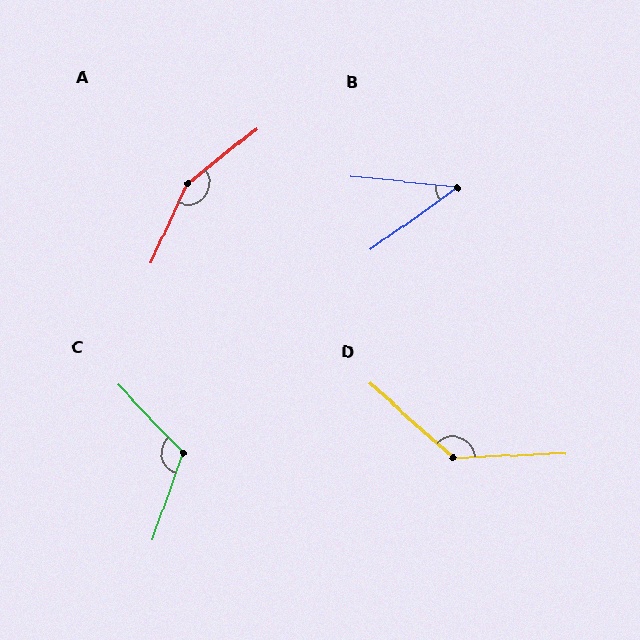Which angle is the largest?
A, at approximately 153 degrees.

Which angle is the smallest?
B, at approximately 42 degrees.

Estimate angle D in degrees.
Approximately 136 degrees.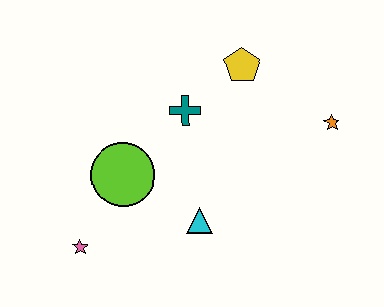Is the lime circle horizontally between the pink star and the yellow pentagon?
Yes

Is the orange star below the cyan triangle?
No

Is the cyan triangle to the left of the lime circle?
No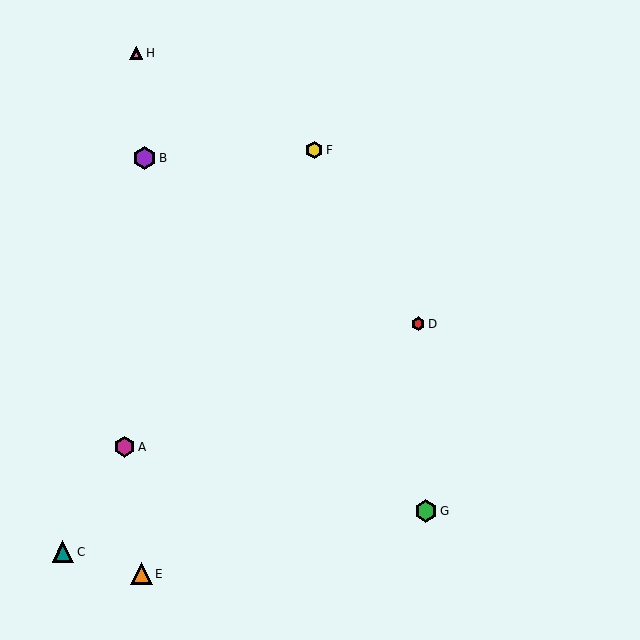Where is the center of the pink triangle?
The center of the pink triangle is at (136, 53).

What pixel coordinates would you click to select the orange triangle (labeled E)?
Click at (141, 574) to select the orange triangle E.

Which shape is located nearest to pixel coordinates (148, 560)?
The orange triangle (labeled E) at (141, 574) is nearest to that location.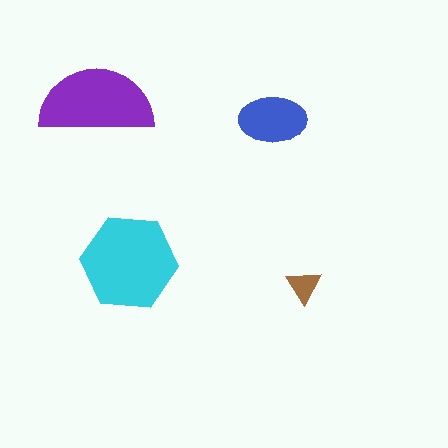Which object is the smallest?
The brown triangle.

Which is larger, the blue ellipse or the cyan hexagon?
The cyan hexagon.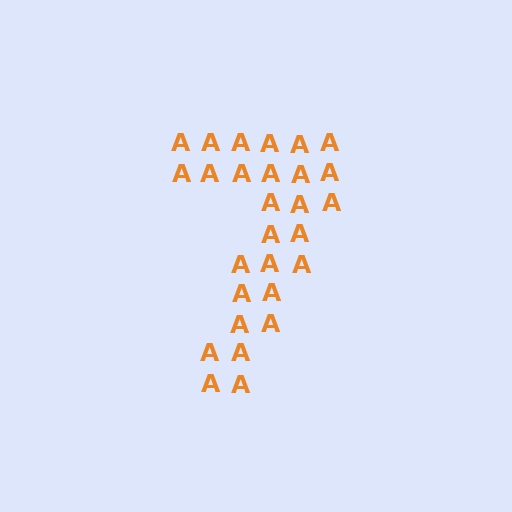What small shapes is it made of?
It is made of small letter A's.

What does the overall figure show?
The overall figure shows the digit 7.